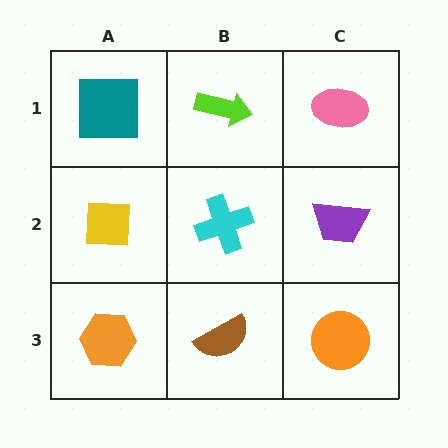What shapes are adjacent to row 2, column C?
A pink ellipse (row 1, column C), an orange circle (row 3, column C), a cyan cross (row 2, column B).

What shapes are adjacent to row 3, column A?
A yellow square (row 2, column A), a brown semicircle (row 3, column B).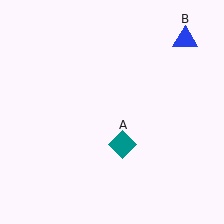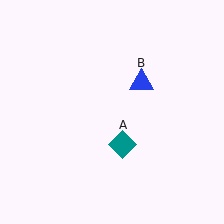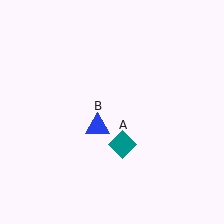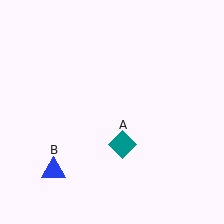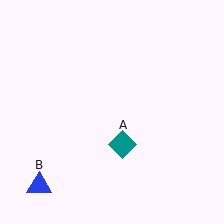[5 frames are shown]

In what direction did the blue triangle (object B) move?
The blue triangle (object B) moved down and to the left.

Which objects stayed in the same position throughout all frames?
Teal diamond (object A) remained stationary.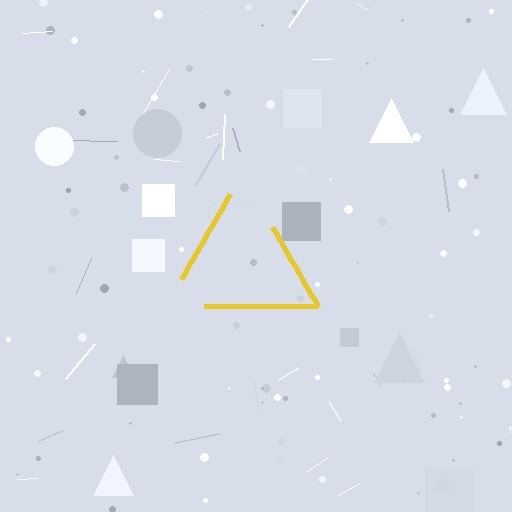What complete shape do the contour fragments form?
The contour fragments form a triangle.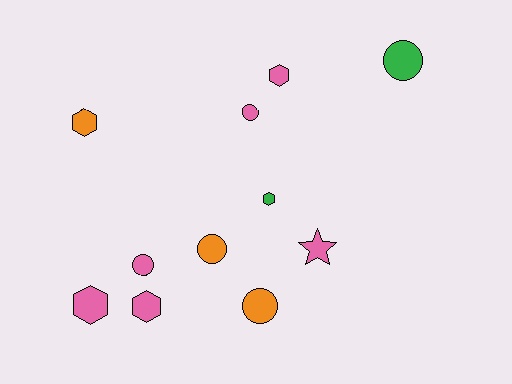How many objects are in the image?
There are 11 objects.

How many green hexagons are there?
There is 1 green hexagon.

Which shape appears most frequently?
Circle, with 5 objects.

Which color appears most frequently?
Pink, with 6 objects.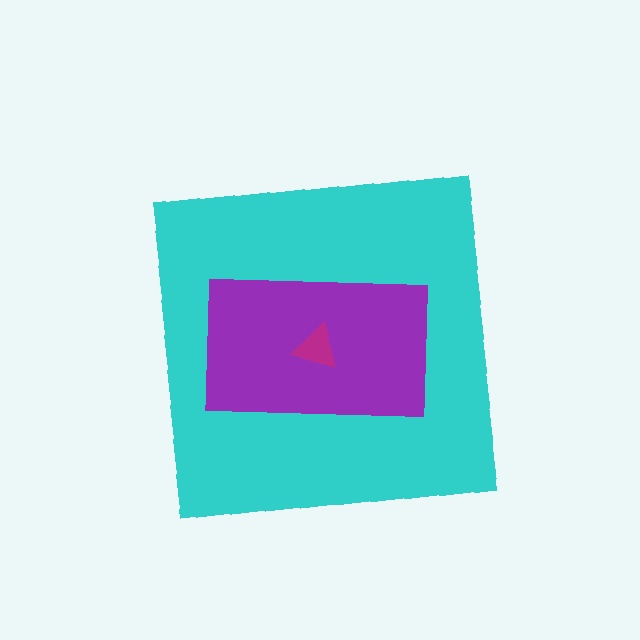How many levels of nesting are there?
3.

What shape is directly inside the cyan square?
The purple rectangle.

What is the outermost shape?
The cyan square.